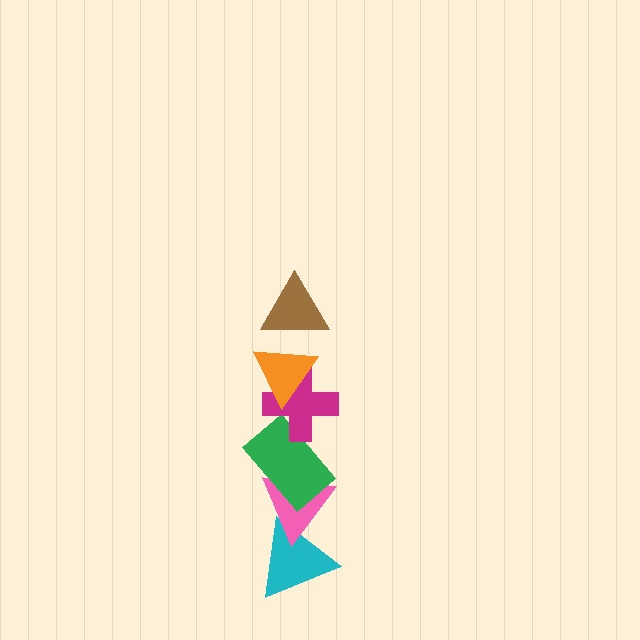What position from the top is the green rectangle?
The green rectangle is 4th from the top.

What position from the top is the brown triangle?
The brown triangle is 1st from the top.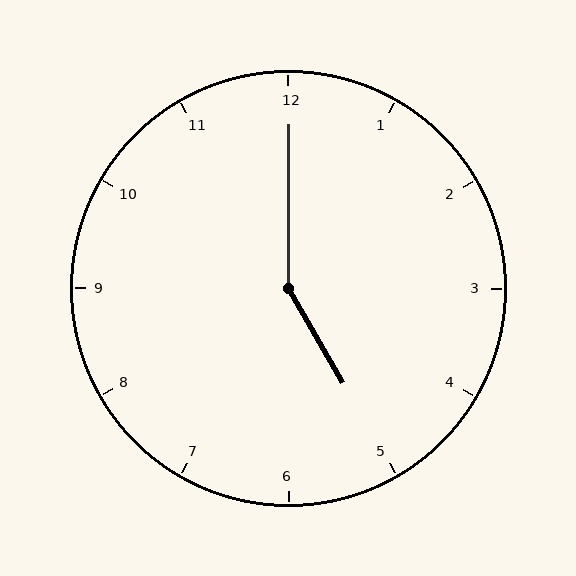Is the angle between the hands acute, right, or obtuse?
It is obtuse.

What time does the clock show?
5:00.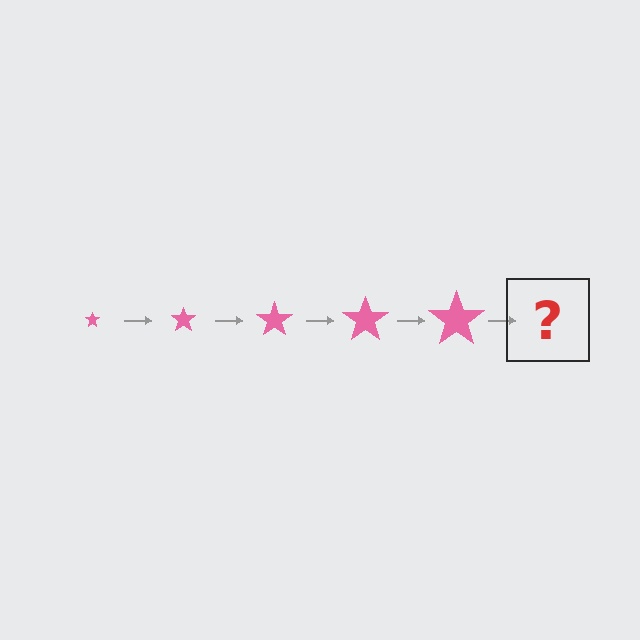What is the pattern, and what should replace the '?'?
The pattern is that the star gets progressively larger each step. The '?' should be a pink star, larger than the previous one.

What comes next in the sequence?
The next element should be a pink star, larger than the previous one.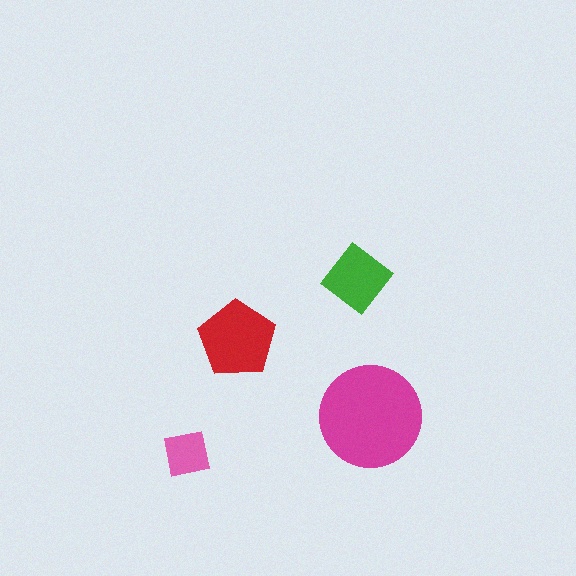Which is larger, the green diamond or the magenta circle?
The magenta circle.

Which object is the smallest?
The pink square.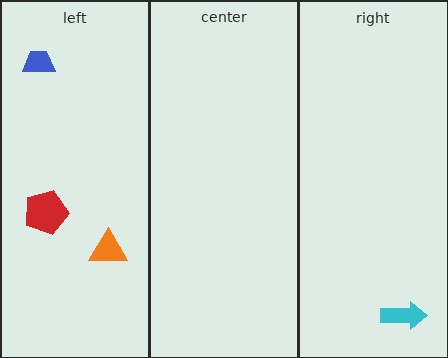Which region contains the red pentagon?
The left region.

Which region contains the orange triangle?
The left region.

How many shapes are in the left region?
3.